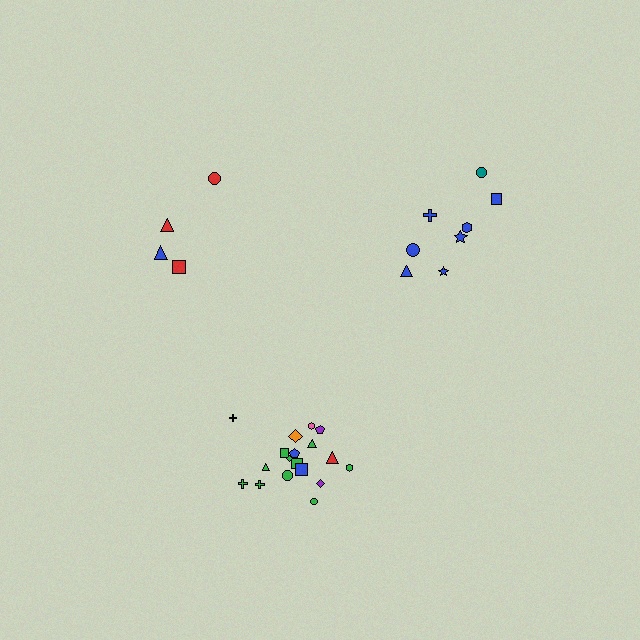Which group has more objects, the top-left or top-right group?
The top-right group.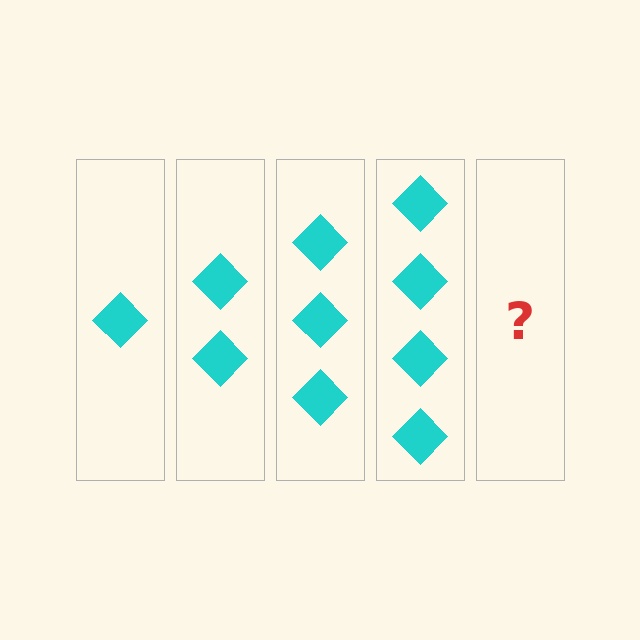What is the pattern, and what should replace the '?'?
The pattern is that each step adds one more diamond. The '?' should be 5 diamonds.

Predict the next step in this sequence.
The next step is 5 diamonds.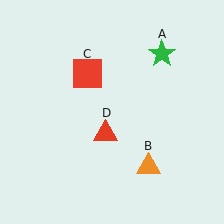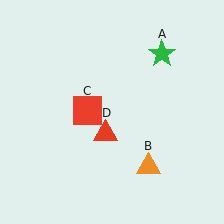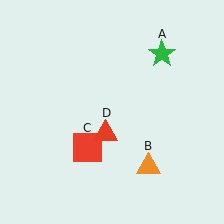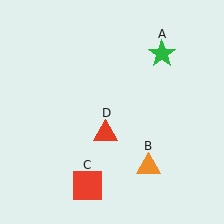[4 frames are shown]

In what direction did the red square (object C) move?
The red square (object C) moved down.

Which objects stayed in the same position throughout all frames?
Green star (object A) and orange triangle (object B) and red triangle (object D) remained stationary.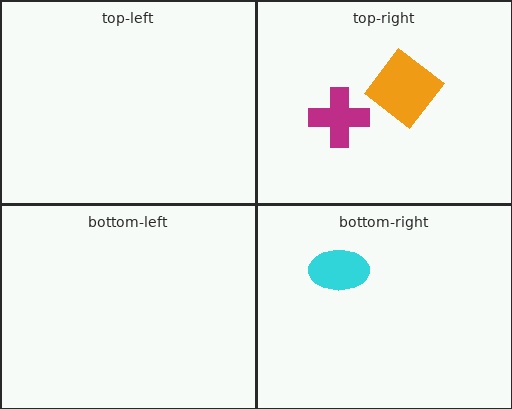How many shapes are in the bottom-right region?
1.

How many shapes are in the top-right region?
2.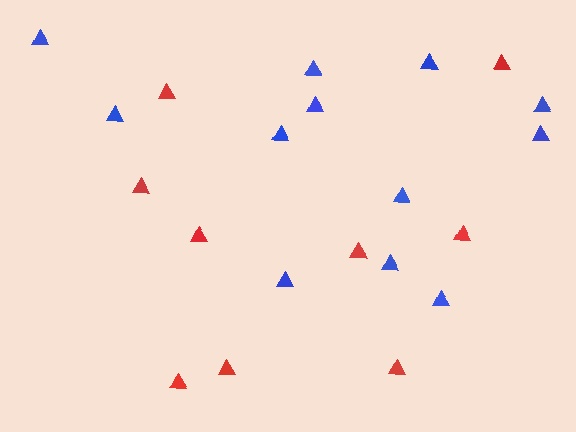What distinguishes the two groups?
There are 2 groups: one group of red triangles (9) and one group of blue triangles (12).